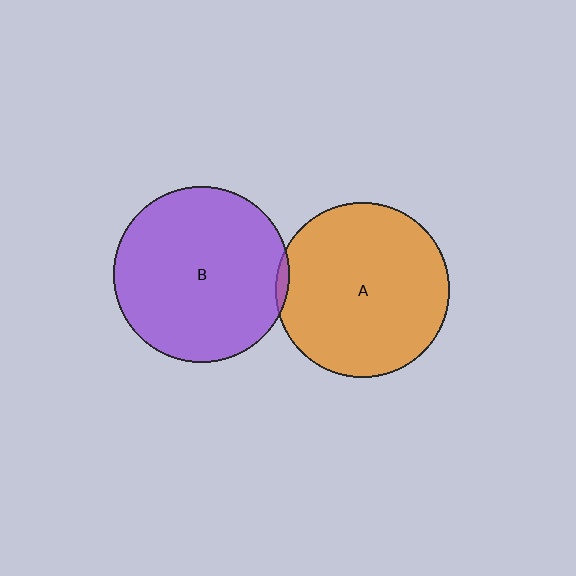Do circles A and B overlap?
Yes.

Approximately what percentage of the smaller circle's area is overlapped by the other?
Approximately 5%.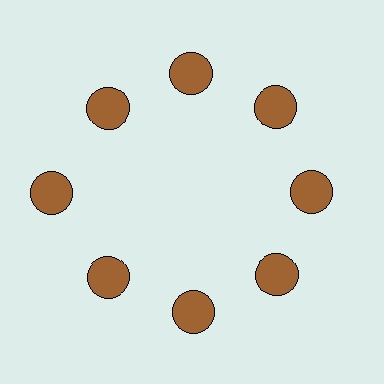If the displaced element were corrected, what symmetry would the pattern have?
It would have 8-fold rotational symmetry — the pattern would map onto itself every 45 degrees.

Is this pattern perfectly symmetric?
No. The 8 brown circles are arranged in a ring, but one element near the 9 o'clock position is pushed outward from the center, breaking the 8-fold rotational symmetry.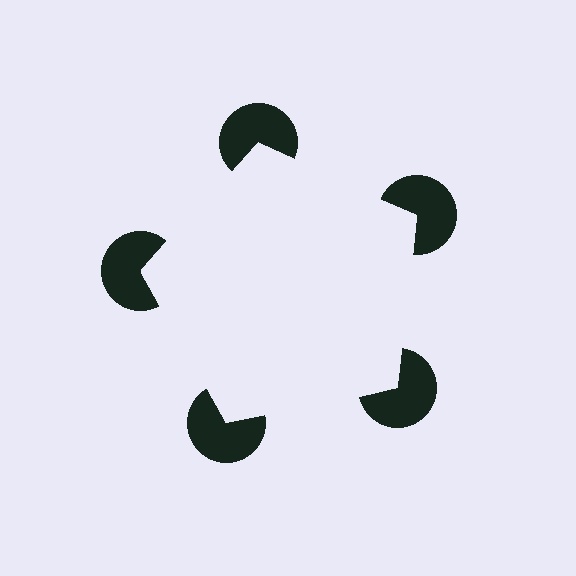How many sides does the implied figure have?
5 sides.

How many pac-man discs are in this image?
There are 5 — one at each vertex of the illusory pentagon.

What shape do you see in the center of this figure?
An illusory pentagon — its edges are inferred from the aligned wedge cuts in the pac-man discs, not physically drawn.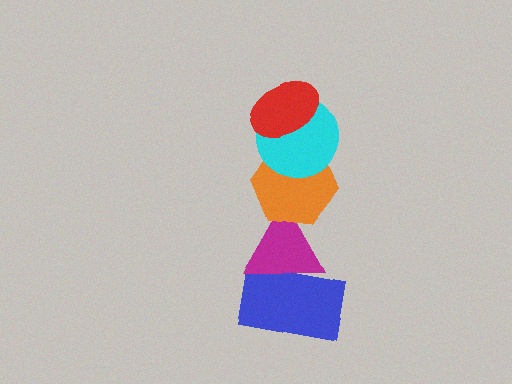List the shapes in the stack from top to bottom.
From top to bottom: the red ellipse, the cyan circle, the orange hexagon, the magenta triangle, the blue rectangle.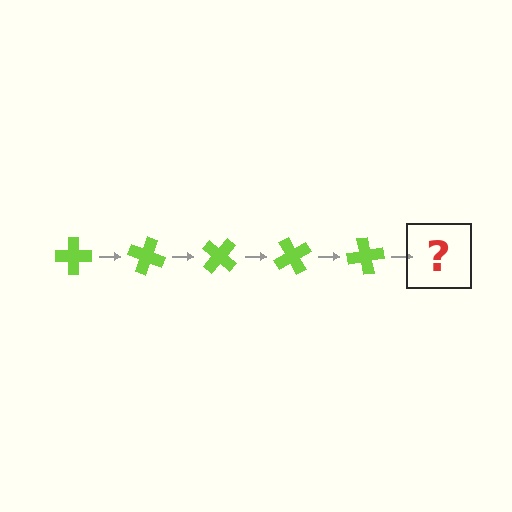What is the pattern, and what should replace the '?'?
The pattern is that the cross rotates 20 degrees each step. The '?' should be a lime cross rotated 100 degrees.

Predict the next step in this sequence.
The next step is a lime cross rotated 100 degrees.